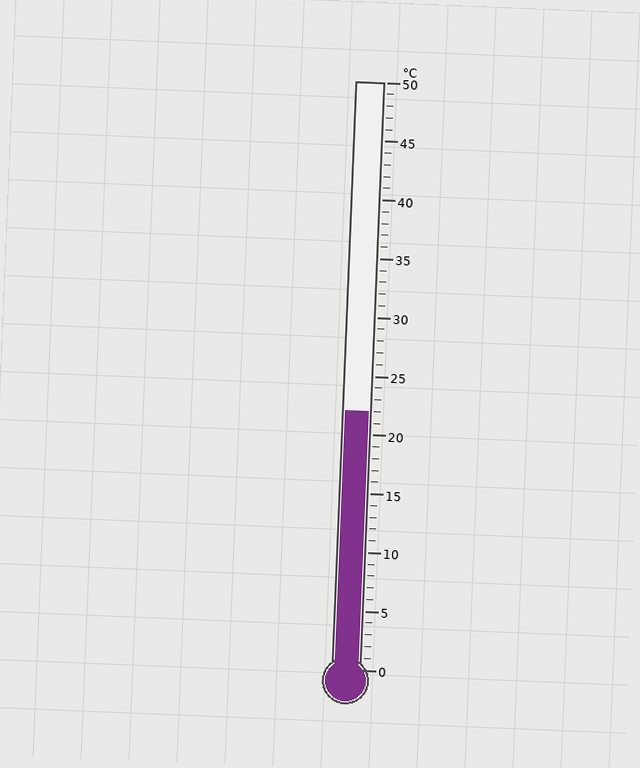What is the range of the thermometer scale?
The thermometer scale ranges from 0°C to 50°C.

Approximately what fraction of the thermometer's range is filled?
The thermometer is filled to approximately 45% of its range.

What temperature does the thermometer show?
The thermometer shows approximately 22°C.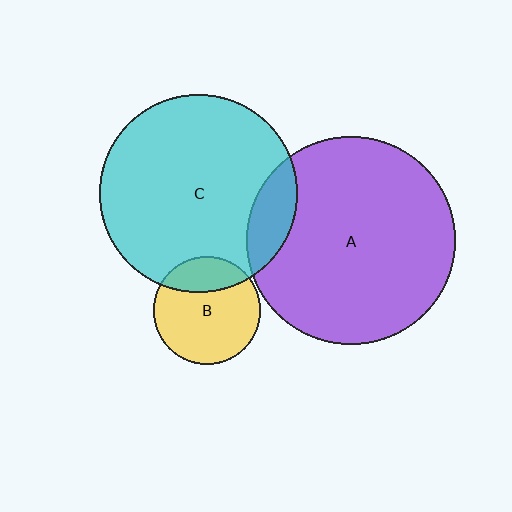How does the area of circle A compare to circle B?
Approximately 3.8 times.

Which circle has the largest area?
Circle A (purple).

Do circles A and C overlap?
Yes.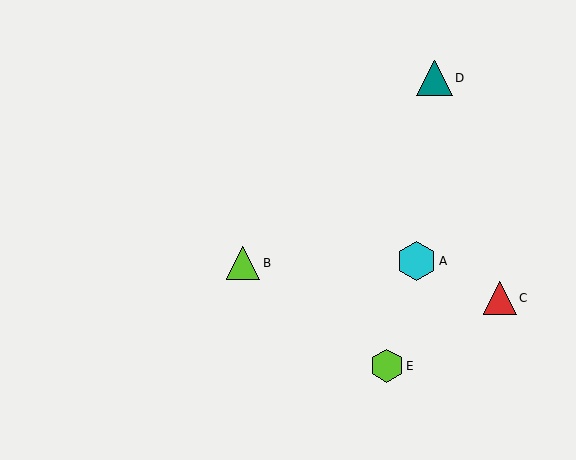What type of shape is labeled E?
Shape E is a lime hexagon.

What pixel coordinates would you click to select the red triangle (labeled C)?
Click at (500, 298) to select the red triangle C.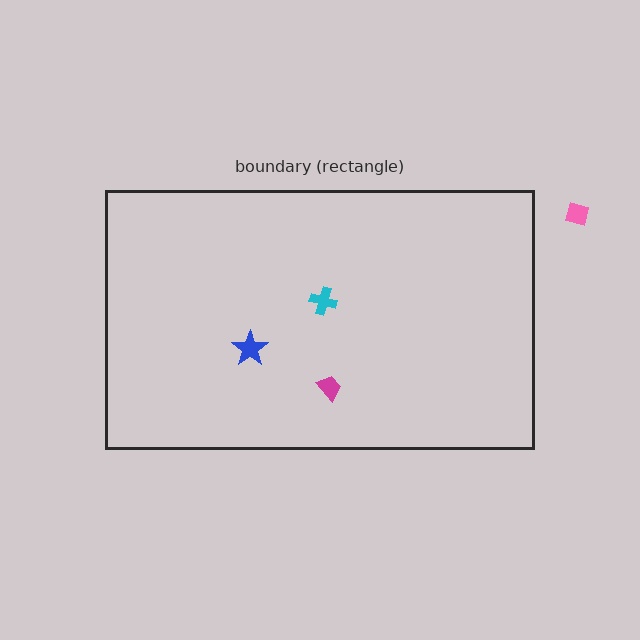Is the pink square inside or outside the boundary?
Outside.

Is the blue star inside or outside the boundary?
Inside.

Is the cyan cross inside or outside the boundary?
Inside.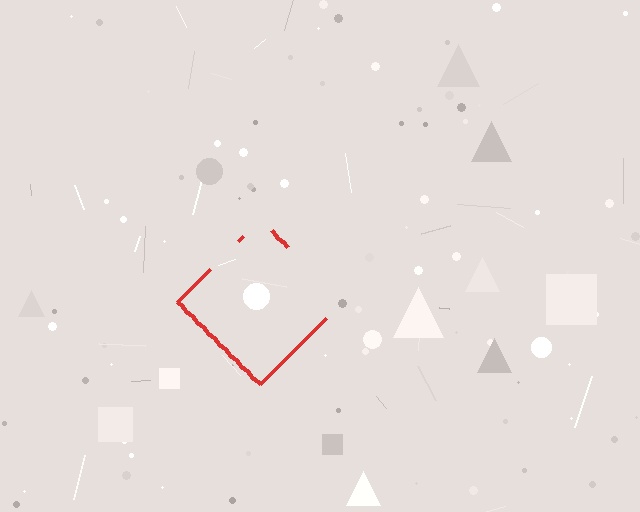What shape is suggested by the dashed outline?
The dashed outline suggests a diamond.